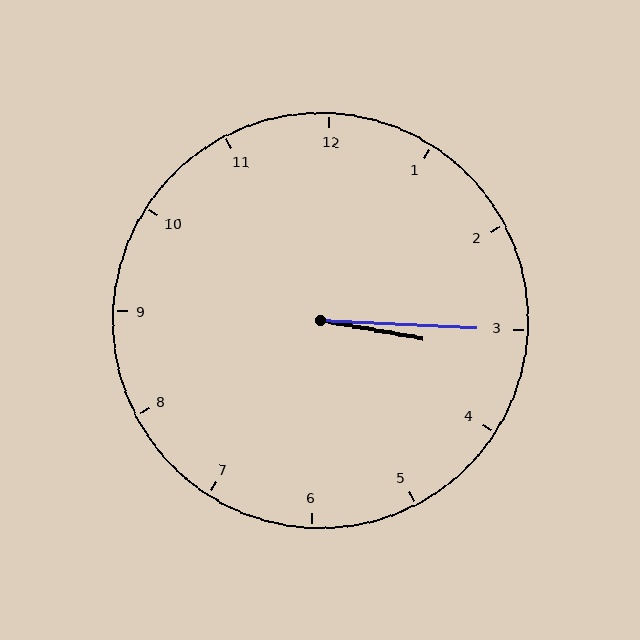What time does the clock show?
3:15.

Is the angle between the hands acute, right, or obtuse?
It is acute.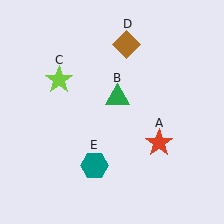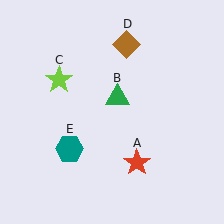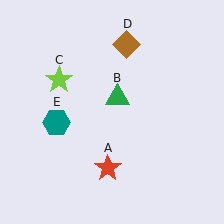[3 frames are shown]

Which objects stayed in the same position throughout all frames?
Green triangle (object B) and lime star (object C) and brown diamond (object D) remained stationary.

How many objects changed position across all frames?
2 objects changed position: red star (object A), teal hexagon (object E).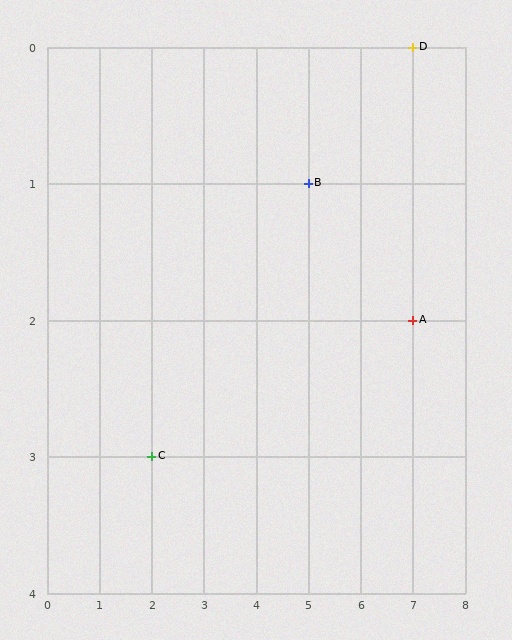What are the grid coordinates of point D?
Point D is at grid coordinates (7, 0).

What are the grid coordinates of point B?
Point B is at grid coordinates (5, 1).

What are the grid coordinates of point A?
Point A is at grid coordinates (7, 2).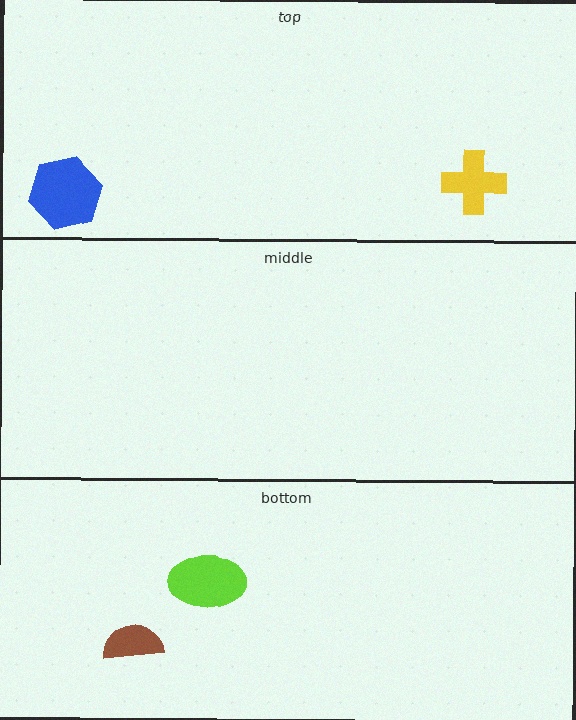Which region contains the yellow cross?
The top region.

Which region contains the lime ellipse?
The bottom region.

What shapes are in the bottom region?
The lime ellipse, the brown semicircle.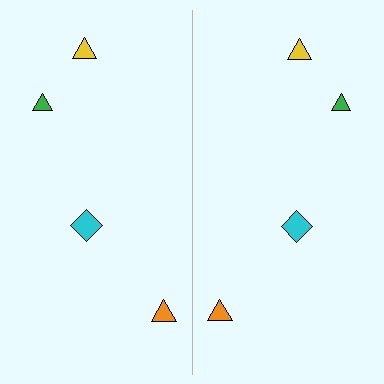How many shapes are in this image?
There are 8 shapes in this image.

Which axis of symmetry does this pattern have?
The pattern has a vertical axis of symmetry running through the center of the image.